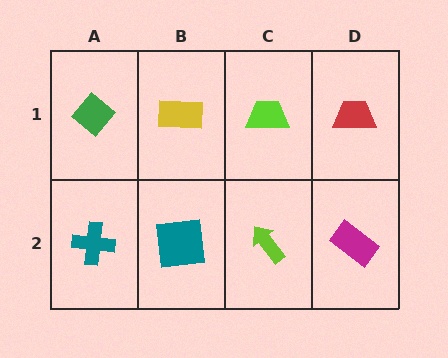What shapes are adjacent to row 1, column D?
A magenta rectangle (row 2, column D), a lime trapezoid (row 1, column C).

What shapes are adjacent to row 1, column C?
A lime arrow (row 2, column C), a yellow rectangle (row 1, column B), a red trapezoid (row 1, column D).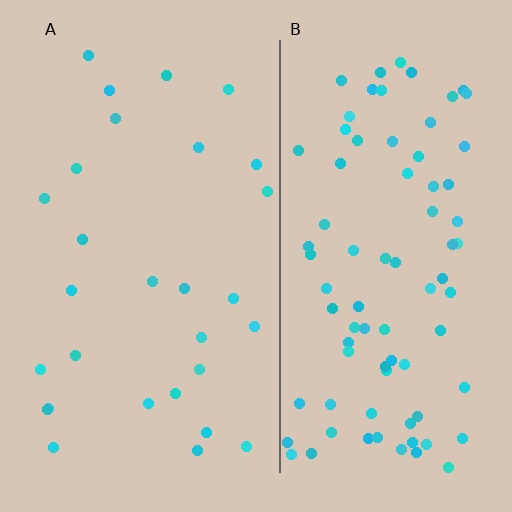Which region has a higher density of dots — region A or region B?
B (the right).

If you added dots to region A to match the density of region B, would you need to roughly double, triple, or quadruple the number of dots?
Approximately triple.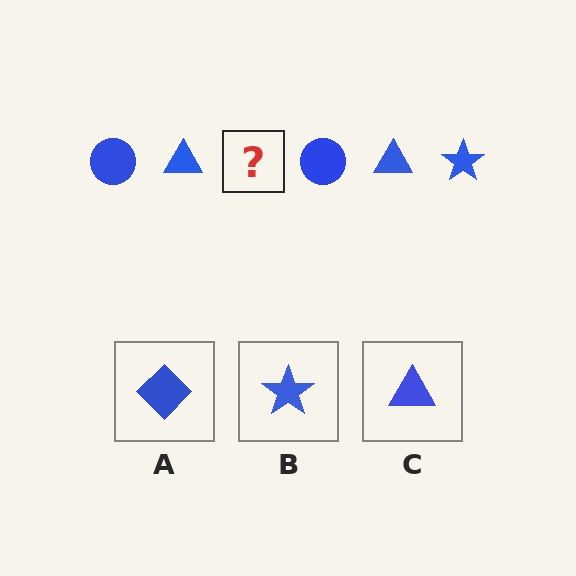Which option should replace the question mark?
Option B.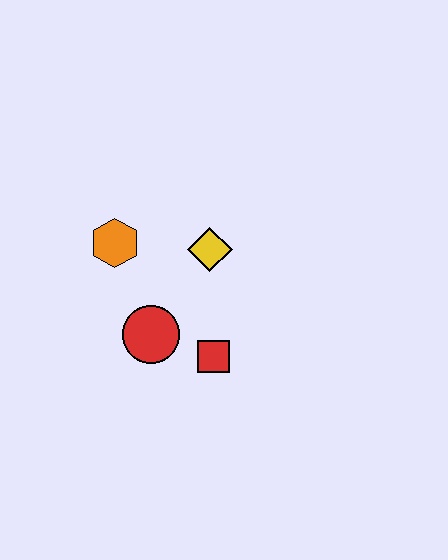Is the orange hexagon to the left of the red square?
Yes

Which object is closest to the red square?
The red circle is closest to the red square.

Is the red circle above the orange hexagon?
No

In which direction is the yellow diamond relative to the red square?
The yellow diamond is above the red square.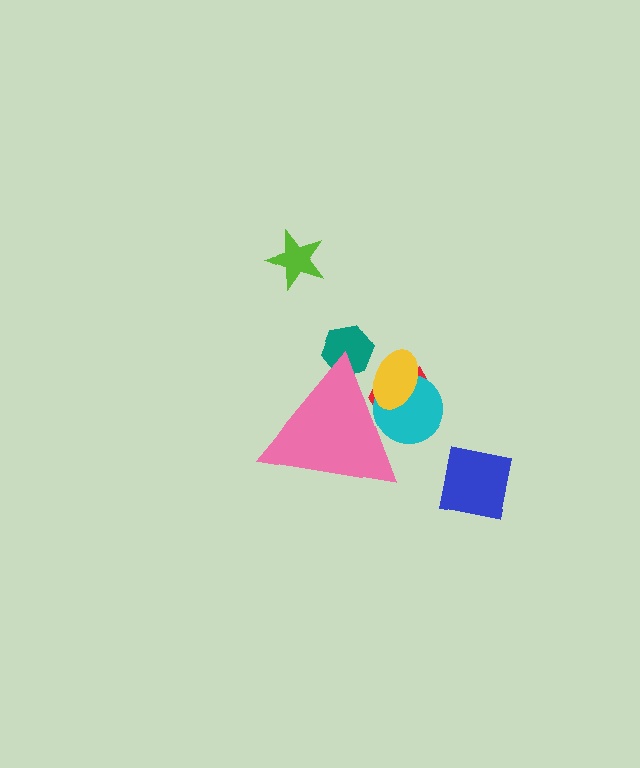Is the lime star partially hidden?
No, the lime star is fully visible.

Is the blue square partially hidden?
No, the blue square is fully visible.